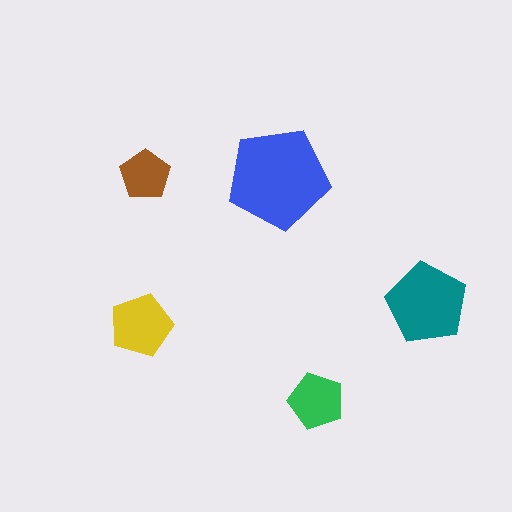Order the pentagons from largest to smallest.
the blue one, the teal one, the yellow one, the green one, the brown one.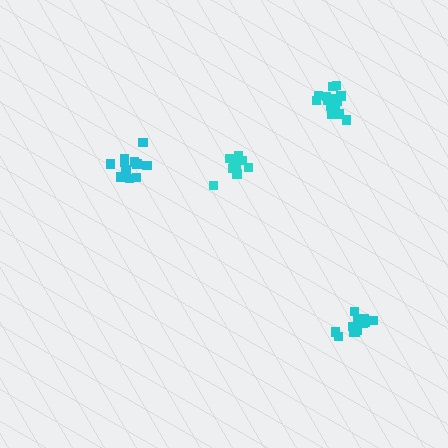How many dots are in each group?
Group 1: 12 dots, Group 2: 9 dots, Group 3: 13 dots, Group 4: 15 dots (49 total).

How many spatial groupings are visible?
There are 4 spatial groupings.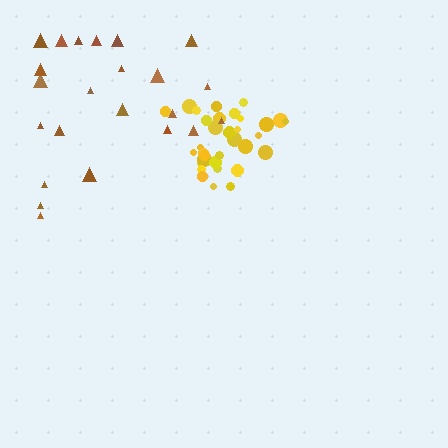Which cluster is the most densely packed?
Yellow.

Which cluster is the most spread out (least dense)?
Brown.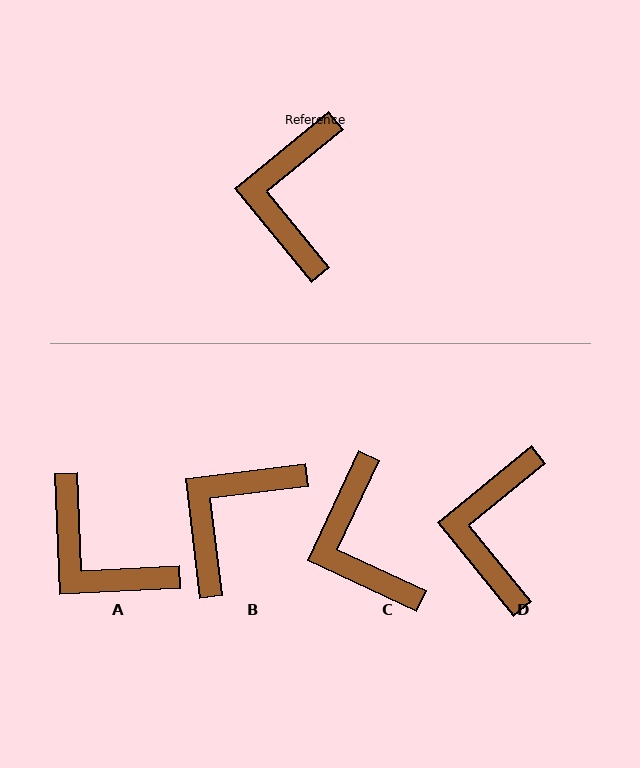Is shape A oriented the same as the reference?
No, it is off by about 54 degrees.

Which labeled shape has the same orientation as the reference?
D.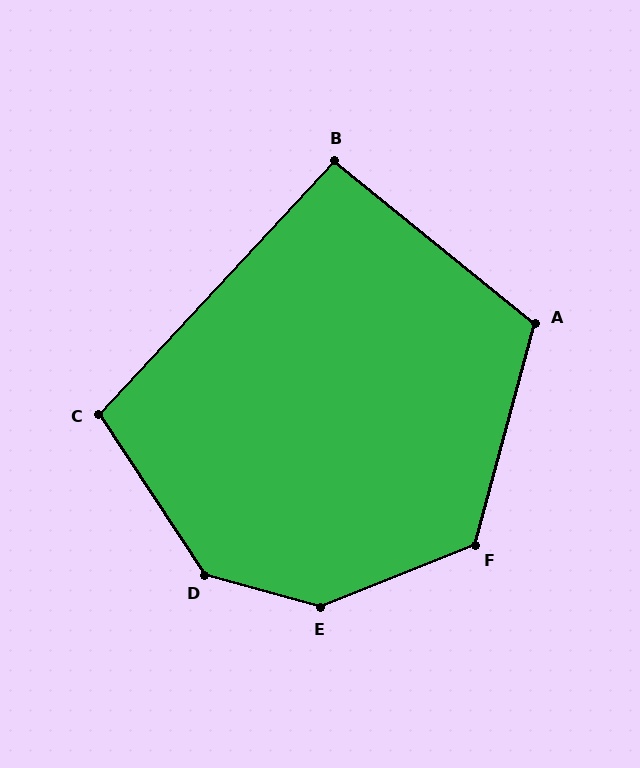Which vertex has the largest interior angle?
E, at approximately 143 degrees.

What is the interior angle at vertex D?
Approximately 139 degrees (obtuse).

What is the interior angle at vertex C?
Approximately 104 degrees (obtuse).